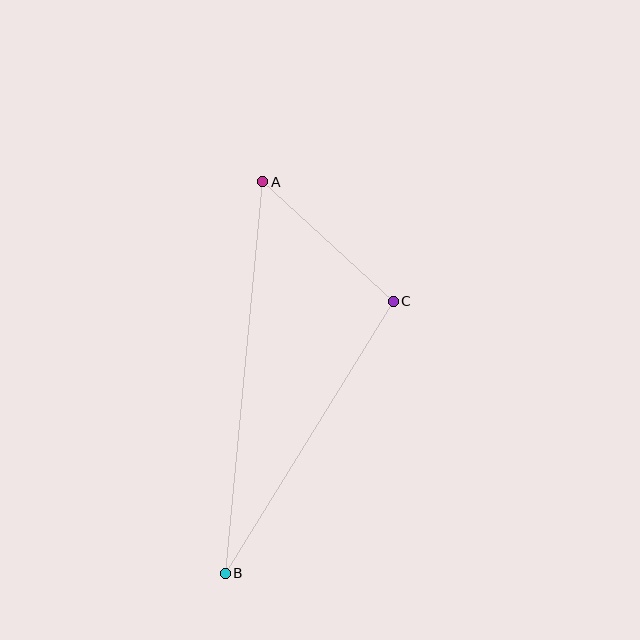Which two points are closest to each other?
Points A and C are closest to each other.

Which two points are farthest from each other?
Points A and B are farthest from each other.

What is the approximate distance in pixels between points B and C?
The distance between B and C is approximately 320 pixels.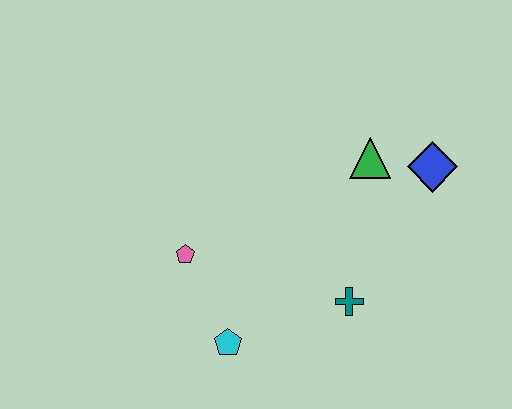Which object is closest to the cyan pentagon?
The pink pentagon is closest to the cyan pentagon.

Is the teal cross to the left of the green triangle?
Yes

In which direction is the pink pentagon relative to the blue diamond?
The pink pentagon is to the left of the blue diamond.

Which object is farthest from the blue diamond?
The cyan pentagon is farthest from the blue diamond.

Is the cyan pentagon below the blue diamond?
Yes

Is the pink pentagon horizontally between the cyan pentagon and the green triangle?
No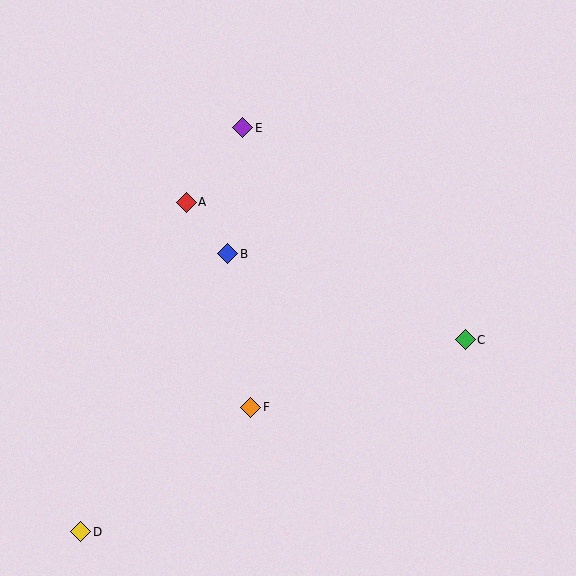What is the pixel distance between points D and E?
The distance between D and E is 435 pixels.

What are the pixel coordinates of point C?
Point C is at (465, 340).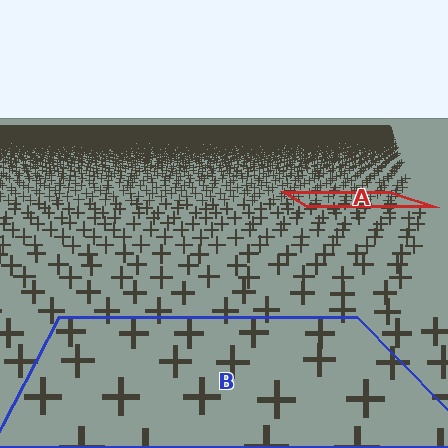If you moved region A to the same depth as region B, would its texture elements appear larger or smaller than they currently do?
They would appear larger. At a closer depth, the same texture elements are projected at a bigger on-screen size.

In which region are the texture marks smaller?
The texture marks are smaller in region A, because it is farther away.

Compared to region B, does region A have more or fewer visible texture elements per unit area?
Region A has more texture elements per unit area — they are packed more densely because it is farther away.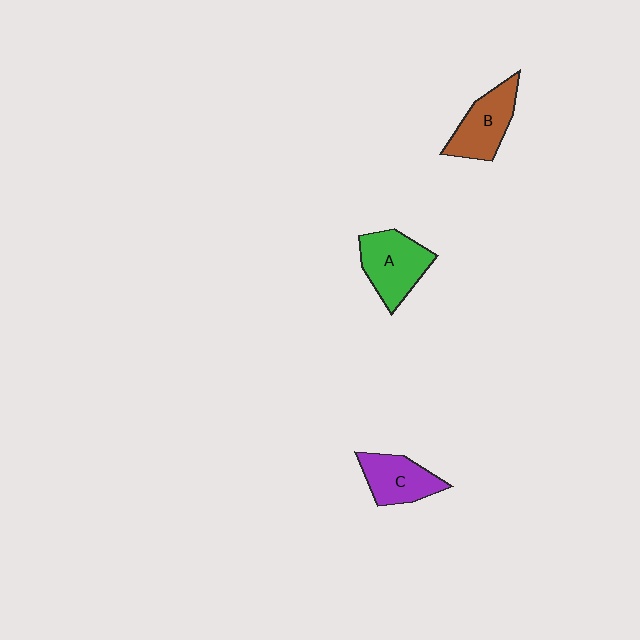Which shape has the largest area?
Shape A (green).